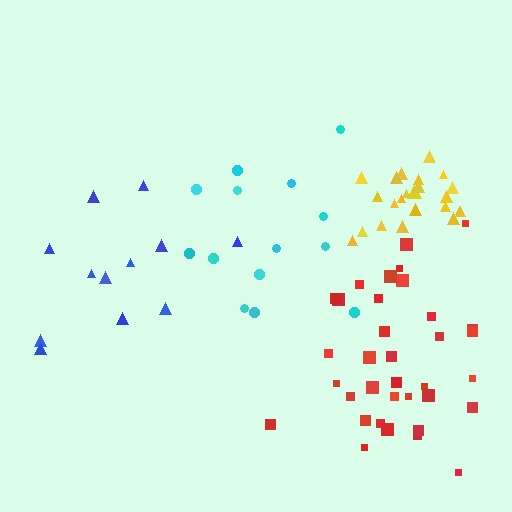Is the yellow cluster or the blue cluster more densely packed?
Yellow.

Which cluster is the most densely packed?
Yellow.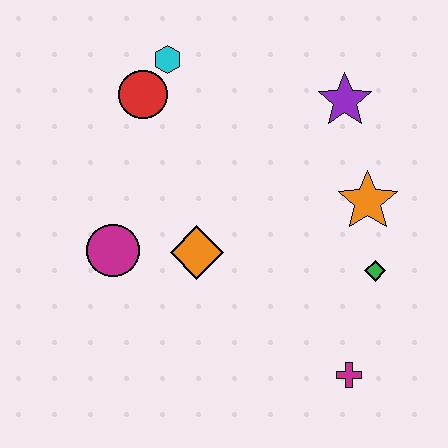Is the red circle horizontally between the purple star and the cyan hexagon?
No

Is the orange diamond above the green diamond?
Yes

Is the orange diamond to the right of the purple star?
No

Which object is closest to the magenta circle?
The orange diamond is closest to the magenta circle.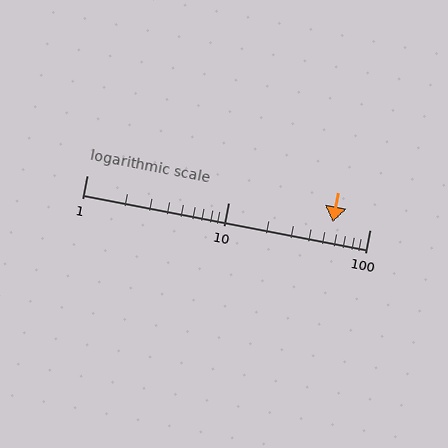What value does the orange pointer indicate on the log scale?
The pointer indicates approximately 55.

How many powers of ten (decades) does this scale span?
The scale spans 2 decades, from 1 to 100.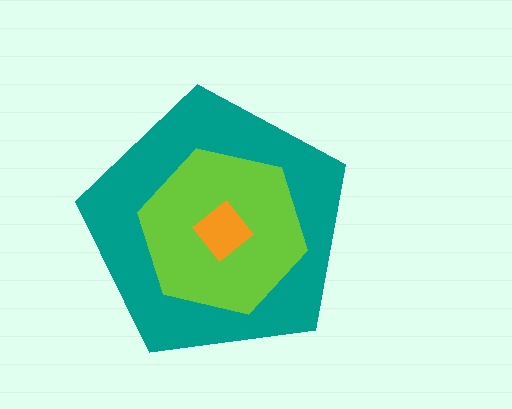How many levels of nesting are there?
3.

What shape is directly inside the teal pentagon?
The lime hexagon.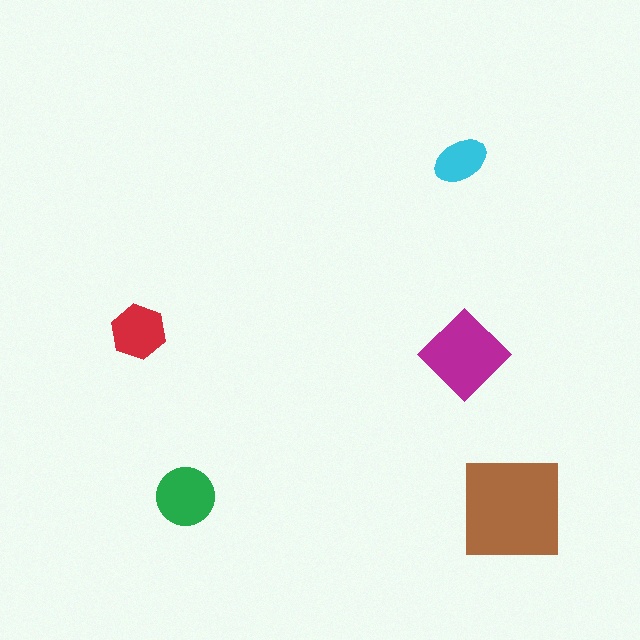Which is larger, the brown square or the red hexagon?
The brown square.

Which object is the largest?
The brown square.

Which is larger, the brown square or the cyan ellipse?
The brown square.